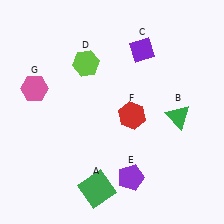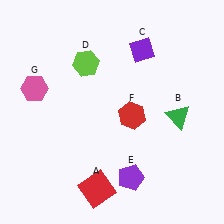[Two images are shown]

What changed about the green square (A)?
In Image 1, A is green. In Image 2, it changed to red.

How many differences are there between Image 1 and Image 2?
There is 1 difference between the two images.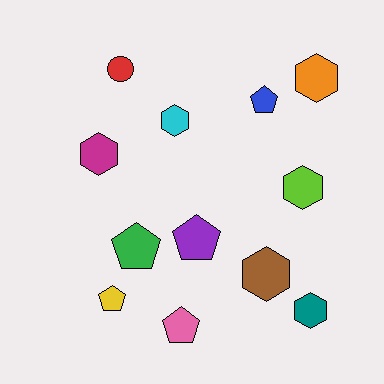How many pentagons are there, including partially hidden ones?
There are 5 pentagons.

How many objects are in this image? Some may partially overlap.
There are 12 objects.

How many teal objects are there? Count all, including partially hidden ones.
There is 1 teal object.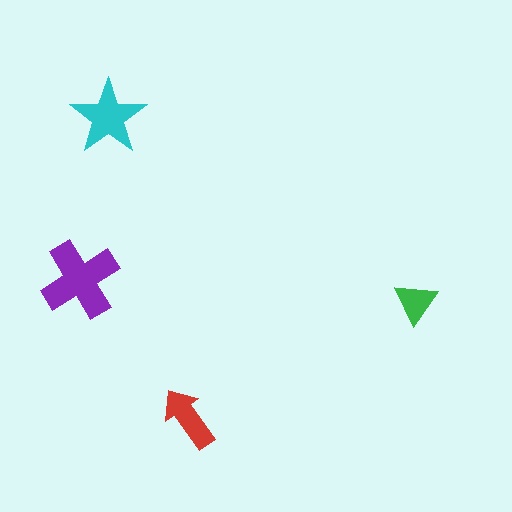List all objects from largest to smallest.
The purple cross, the cyan star, the red arrow, the green triangle.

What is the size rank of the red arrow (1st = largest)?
3rd.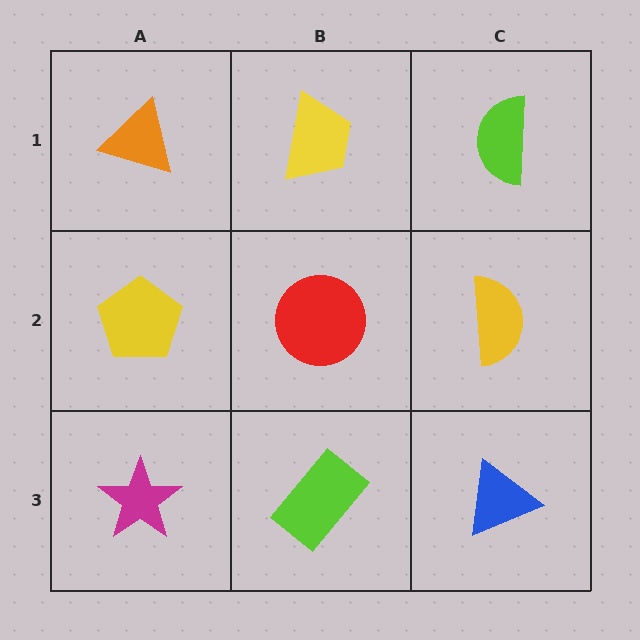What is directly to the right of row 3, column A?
A lime rectangle.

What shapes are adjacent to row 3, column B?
A red circle (row 2, column B), a magenta star (row 3, column A), a blue triangle (row 3, column C).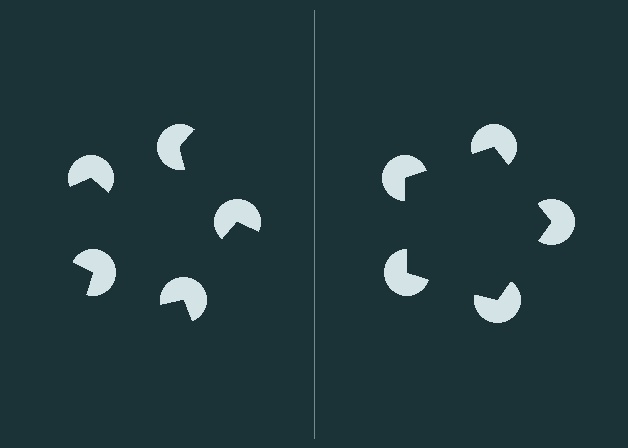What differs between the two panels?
The pac-man discs are positioned identically on both sides; only the wedge orientations differ. On the right they align to a pentagon; on the left they are misaligned.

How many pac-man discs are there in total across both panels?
10 — 5 on each side.